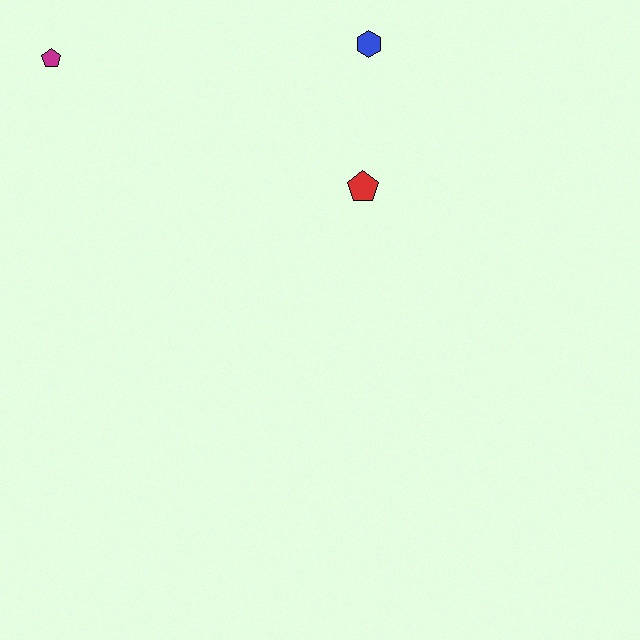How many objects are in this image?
There are 3 objects.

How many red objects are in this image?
There is 1 red object.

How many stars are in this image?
There are no stars.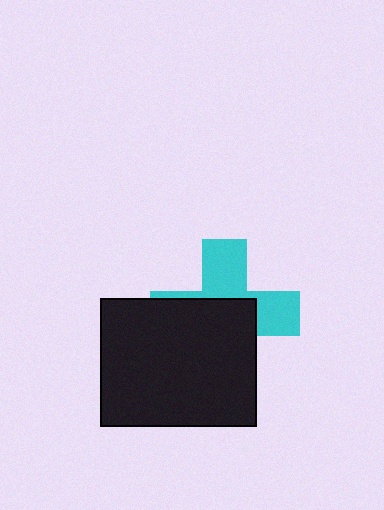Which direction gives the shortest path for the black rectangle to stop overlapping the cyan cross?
Moving down gives the shortest separation.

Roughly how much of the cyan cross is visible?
A small part of it is visible (roughly 43%).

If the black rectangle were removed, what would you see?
You would see the complete cyan cross.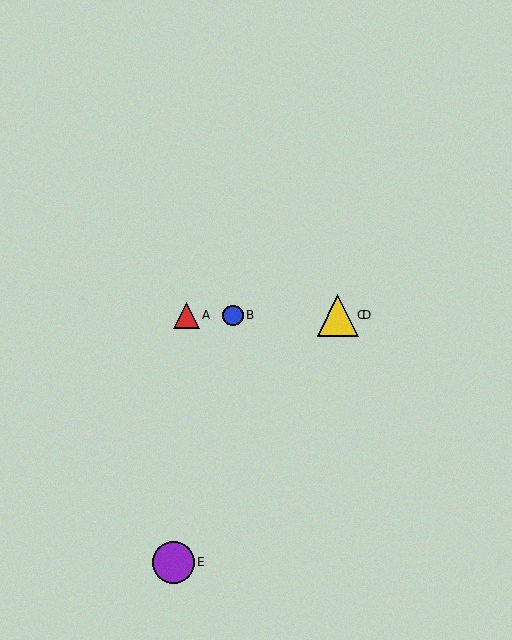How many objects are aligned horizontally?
4 objects (A, B, C, D) are aligned horizontally.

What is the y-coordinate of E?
Object E is at y≈562.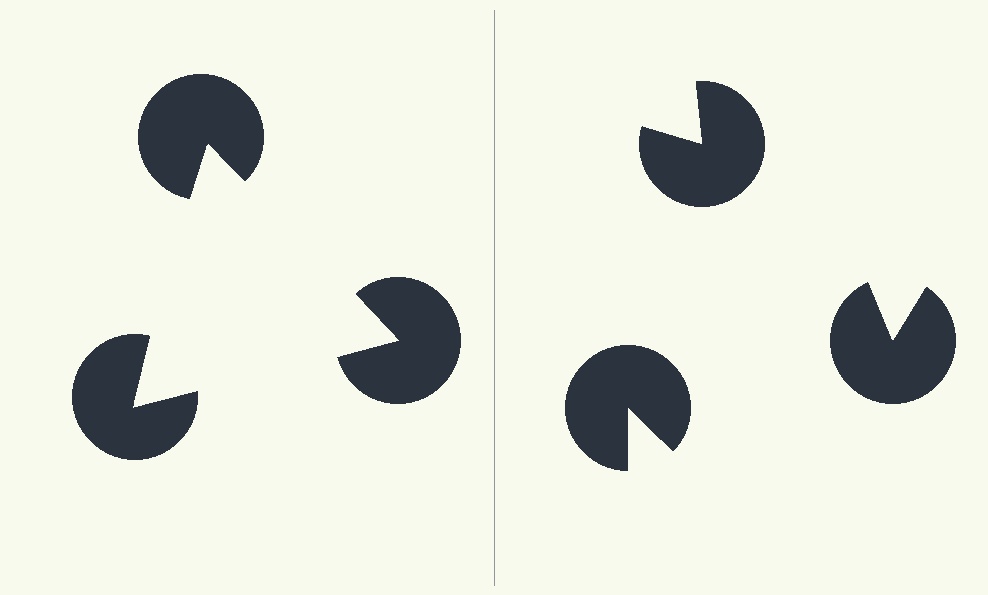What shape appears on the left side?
An illusory triangle.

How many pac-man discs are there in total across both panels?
6 — 3 on each side.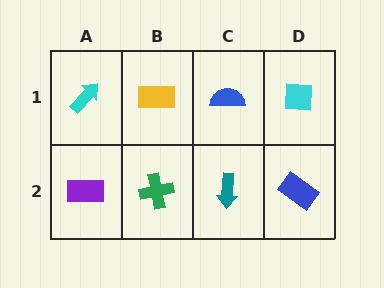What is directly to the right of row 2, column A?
A green cross.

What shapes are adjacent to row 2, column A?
A cyan arrow (row 1, column A), a green cross (row 2, column B).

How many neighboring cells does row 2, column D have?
2.